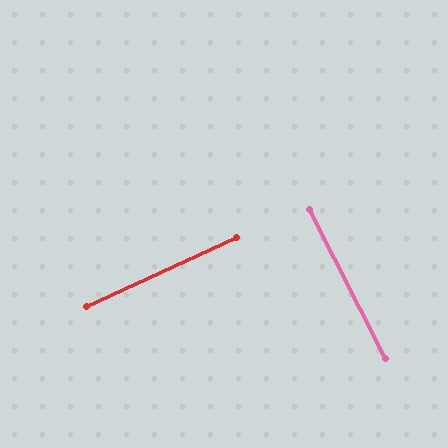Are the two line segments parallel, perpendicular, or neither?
Perpendicular — they meet at approximately 88°.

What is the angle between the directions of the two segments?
Approximately 88 degrees.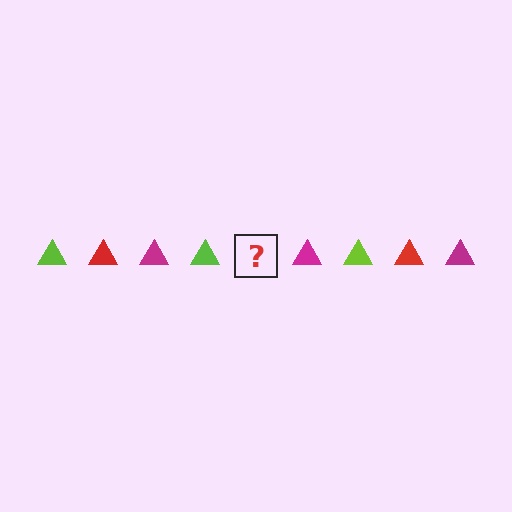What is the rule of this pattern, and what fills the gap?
The rule is that the pattern cycles through lime, red, magenta triangles. The gap should be filled with a red triangle.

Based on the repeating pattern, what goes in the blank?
The blank should be a red triangle.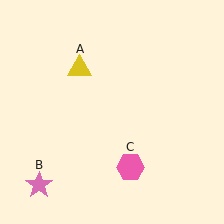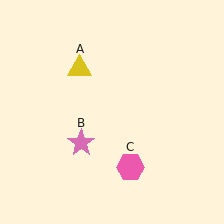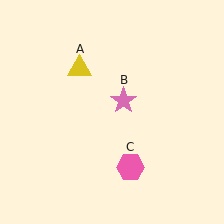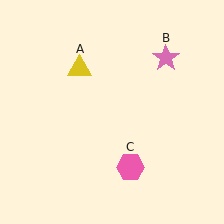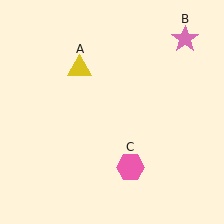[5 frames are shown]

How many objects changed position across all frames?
1 object changed position: pink star (object B).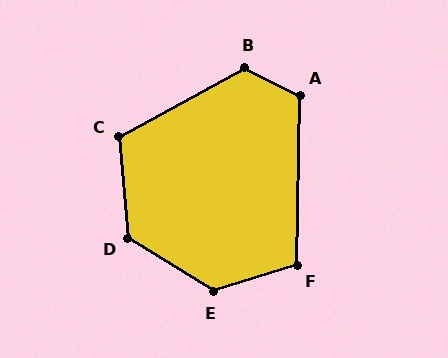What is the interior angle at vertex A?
Approximately 115 degrees (obtuse).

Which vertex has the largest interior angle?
E, at approximately 131 degrees.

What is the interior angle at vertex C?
Approximately 114 degrees (obtuse).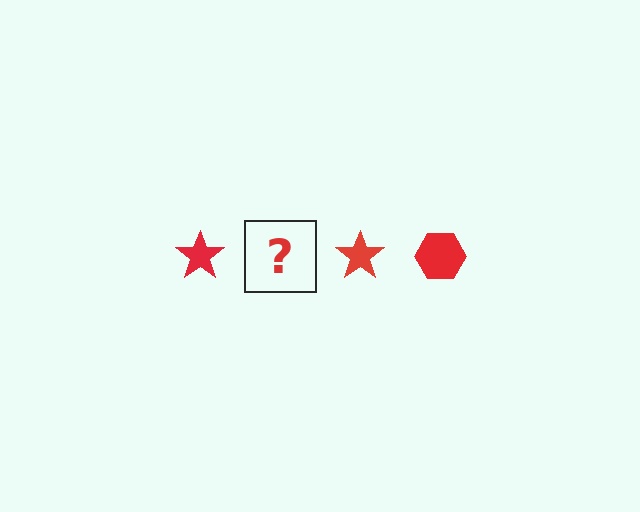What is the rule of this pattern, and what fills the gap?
The rule is that the pattern cycles through star, hexagon shapes in red. The gap should be filled with a red hexagon.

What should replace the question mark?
The question mark should be replaced with a red hexagon.